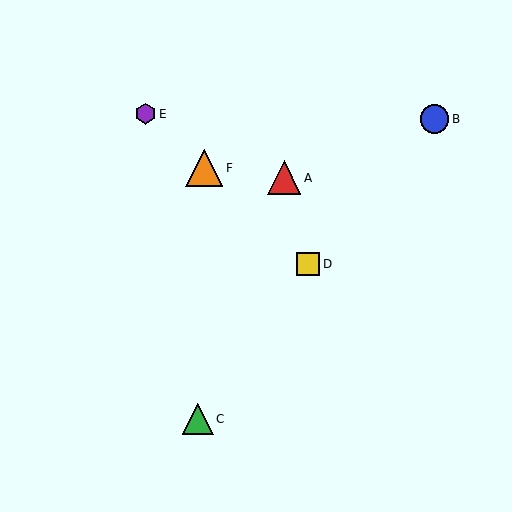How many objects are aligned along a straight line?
3 objects (D, E, F) are aligned along a straight line.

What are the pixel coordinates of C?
Object C is at (198, 419).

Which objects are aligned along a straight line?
Objects D, E, F are aligned along a straight line.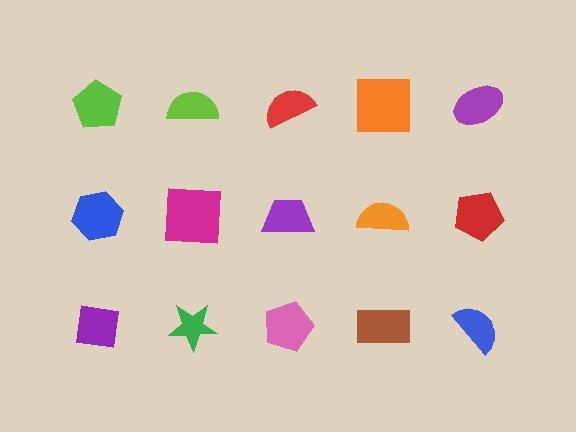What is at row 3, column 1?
A purple square.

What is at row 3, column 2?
A green star.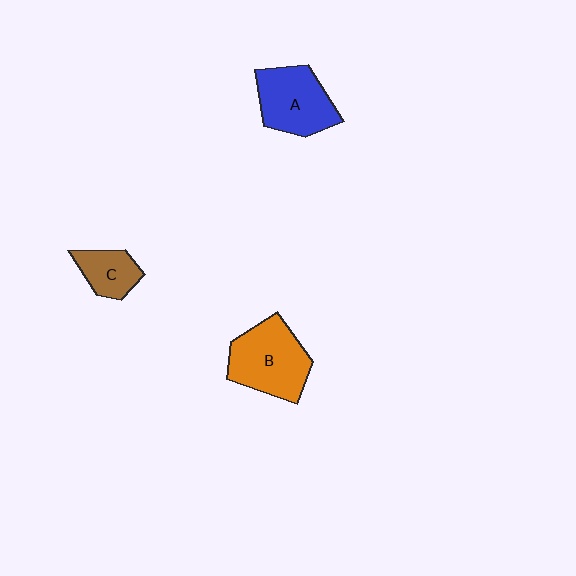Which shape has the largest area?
Shape B (orange).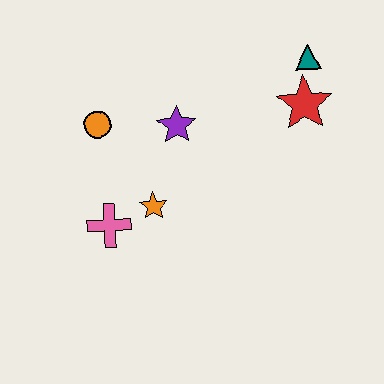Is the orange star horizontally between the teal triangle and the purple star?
No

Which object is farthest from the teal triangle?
The pink cross is farthest from the teal triangle.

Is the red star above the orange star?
Yes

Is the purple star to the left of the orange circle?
No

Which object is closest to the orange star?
The pink cross is closest to the orange star.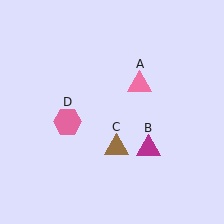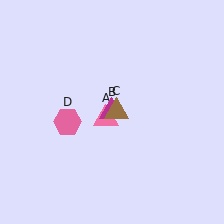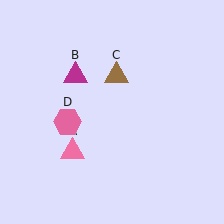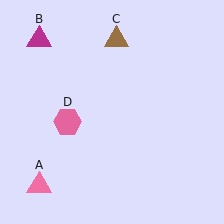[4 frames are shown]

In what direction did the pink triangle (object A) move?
The pink triangle (object A) moved down and to the left.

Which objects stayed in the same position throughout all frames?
Pink hexagon (object D) remained stationary.